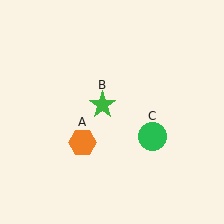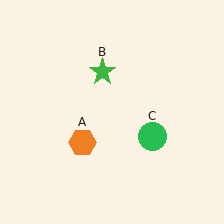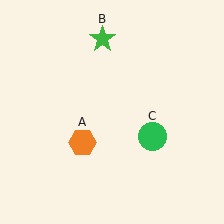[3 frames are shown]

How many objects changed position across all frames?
1 object changed position: green star (object B).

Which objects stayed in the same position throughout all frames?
Orange hexagon (object A) and green circle (object C) remained stationary.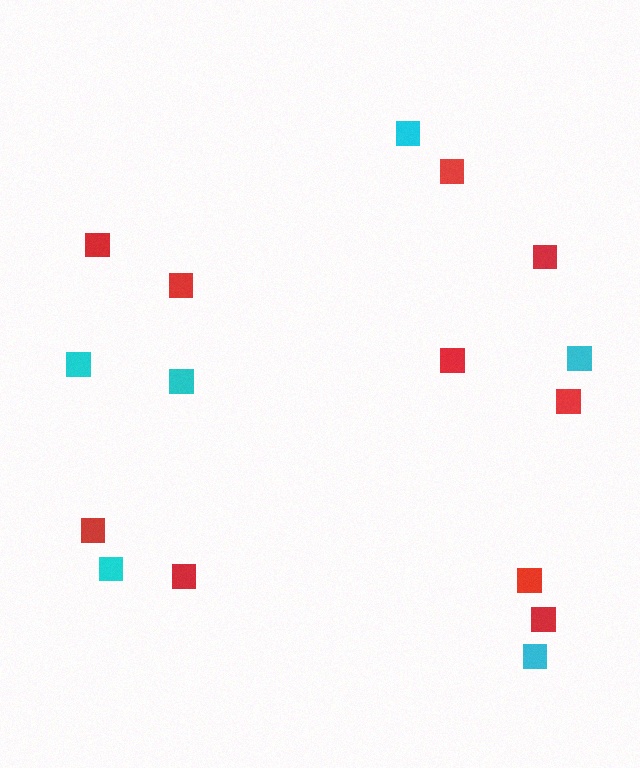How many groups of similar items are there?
There are 2 groups: one group of cyan squares (6) and one group of red squares (10).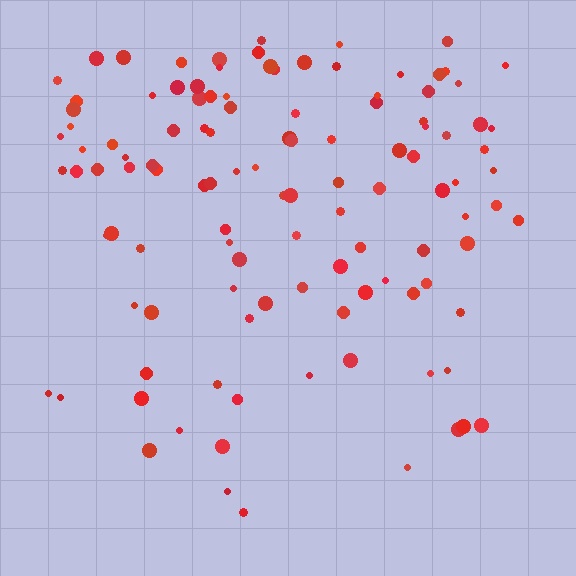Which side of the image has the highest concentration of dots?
The top.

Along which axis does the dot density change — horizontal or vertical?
Vertical.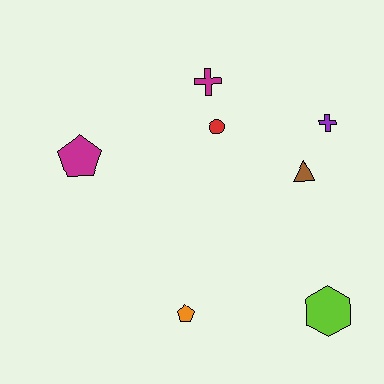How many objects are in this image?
There are 7 objects.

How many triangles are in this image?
There is 1 triangle.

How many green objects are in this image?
There are no green objects.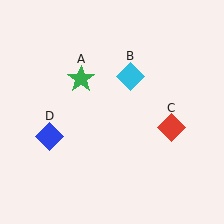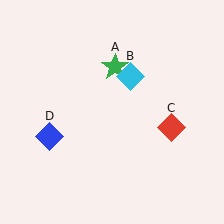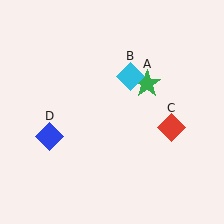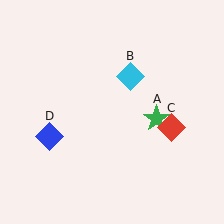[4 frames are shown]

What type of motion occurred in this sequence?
The green star (object A) rotated clockwise around the center of the scene.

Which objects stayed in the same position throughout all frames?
Cyan diamond (object B) and red diamond (object C) and blue diamond (object D) remained stationary.